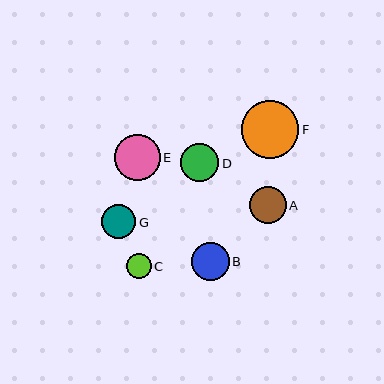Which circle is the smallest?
Circle C is the smallest with a size of approximately 25 pixels.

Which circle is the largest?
Circle F is the largest with a size of approximately 58 pixels.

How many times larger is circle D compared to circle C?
Circle D is approximately 1.5 times the size of circle C.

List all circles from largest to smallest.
From largest to smallest: F, E, D, B, A, G, C.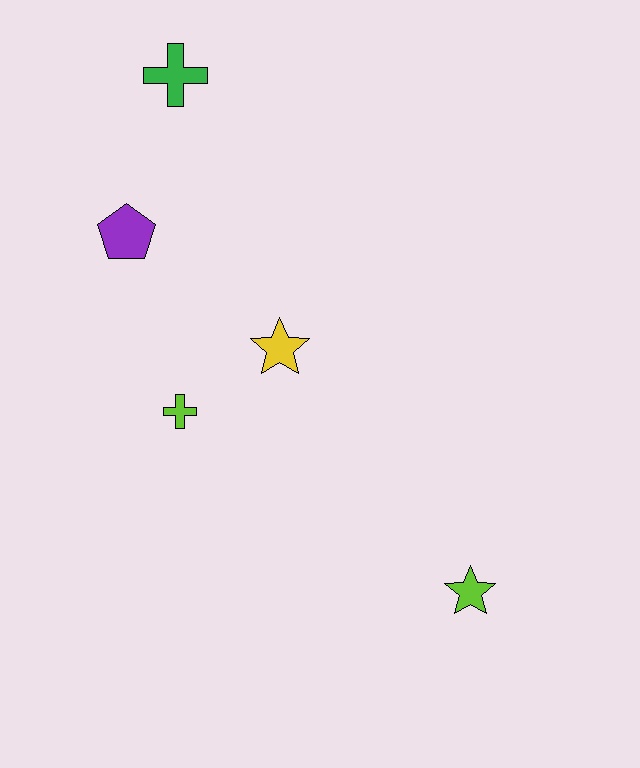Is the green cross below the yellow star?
No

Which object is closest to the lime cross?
The yellow star is closest to the lime cross.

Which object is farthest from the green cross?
The lime star is farthest from the green cross.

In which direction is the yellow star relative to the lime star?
The yellow star is above the lime star.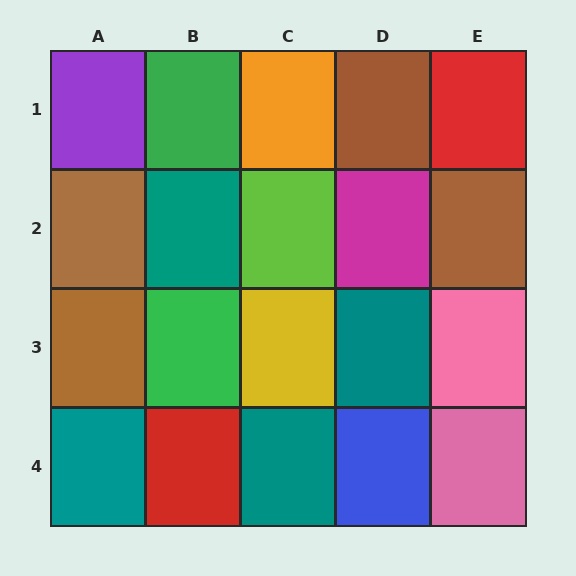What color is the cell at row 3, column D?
Teal.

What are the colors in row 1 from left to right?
Purple, green, orange, brown, red.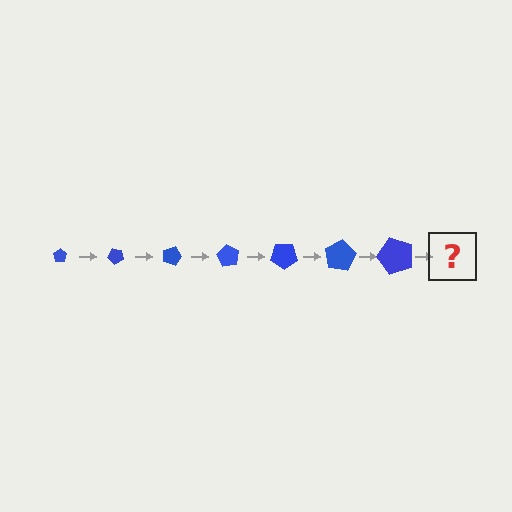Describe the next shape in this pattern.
It should be a pentagon, larger than the previous one and rotated 315 degrees from the start.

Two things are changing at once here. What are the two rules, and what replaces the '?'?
The two rules are that the pentagon grows larger each step and it rotates 45 degrees each step. The '?' should be a pentagon, larger than the previous one and rotated 315 degrees from the start.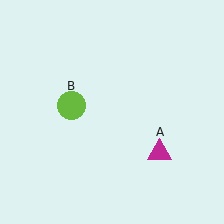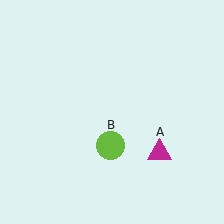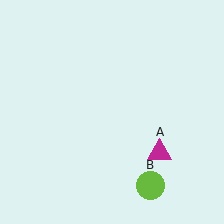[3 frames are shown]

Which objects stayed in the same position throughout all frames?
Magenta triangle (object A) remained stationary.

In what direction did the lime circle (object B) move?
The lime circle (object B) moved down and to the right.